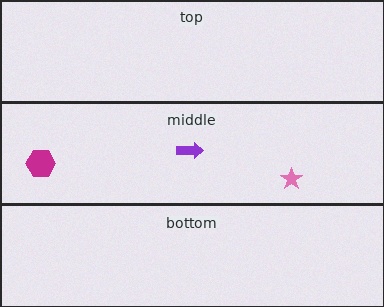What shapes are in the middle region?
The purple arrow, the magenta hexagon, the pink star.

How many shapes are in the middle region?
3.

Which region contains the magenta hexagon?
The middle region.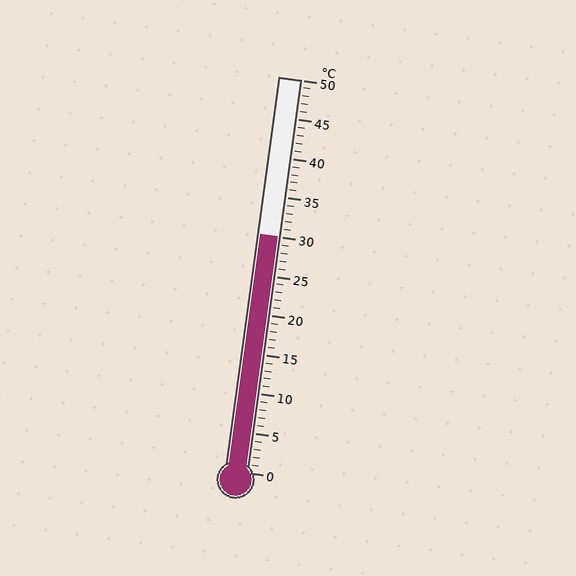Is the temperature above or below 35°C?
The temperature is below 35°C.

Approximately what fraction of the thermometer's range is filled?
The thermometer is filled to approximately 60% of its range.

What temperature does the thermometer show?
The thermometer shows approximately 30°C.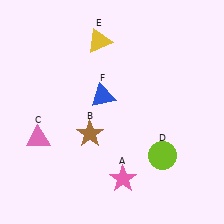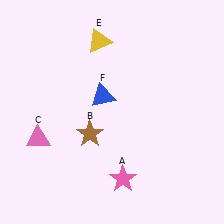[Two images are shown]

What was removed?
The lime circle (D) was removed in Image 2.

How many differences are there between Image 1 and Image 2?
There is 1 difference between the two images.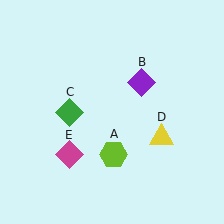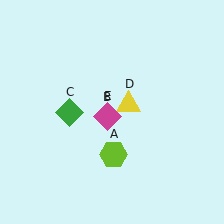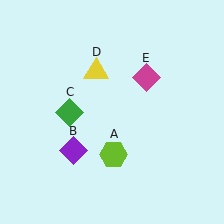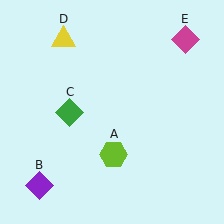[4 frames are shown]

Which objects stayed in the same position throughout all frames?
Lime hexagon (object A) and green diamond (object C) remained stationary.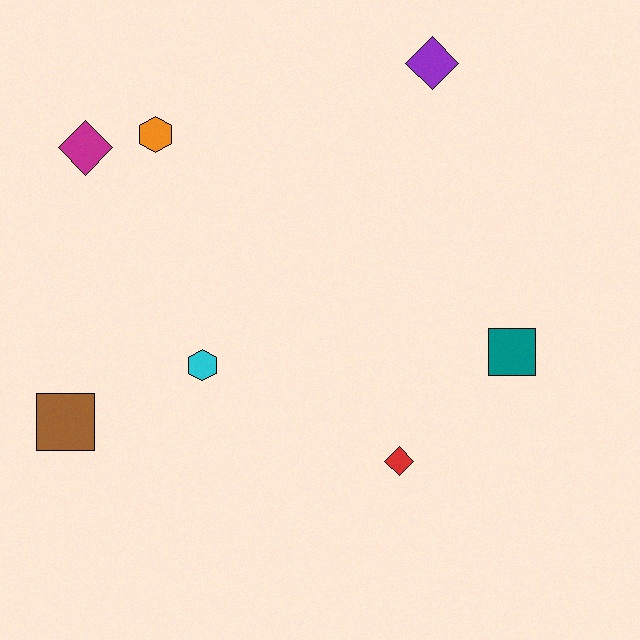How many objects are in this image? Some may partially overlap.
There are 7 objects.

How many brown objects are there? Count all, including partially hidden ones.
There is 1 brown object.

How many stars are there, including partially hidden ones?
There are no stars.